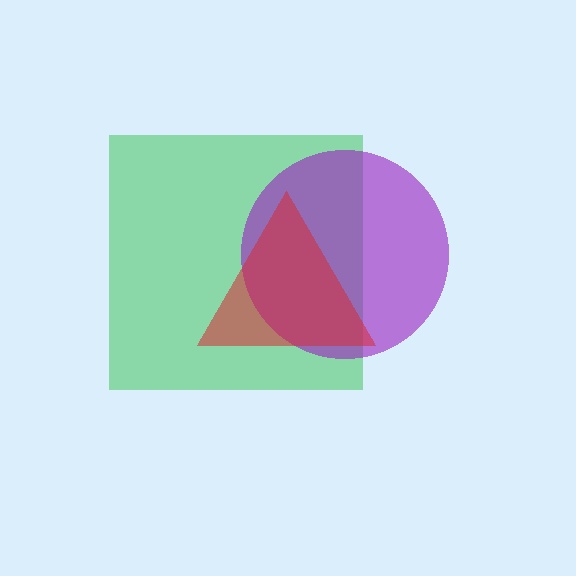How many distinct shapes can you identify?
There are 3 distinct shapes: a green square, a purple circle, a red triangle.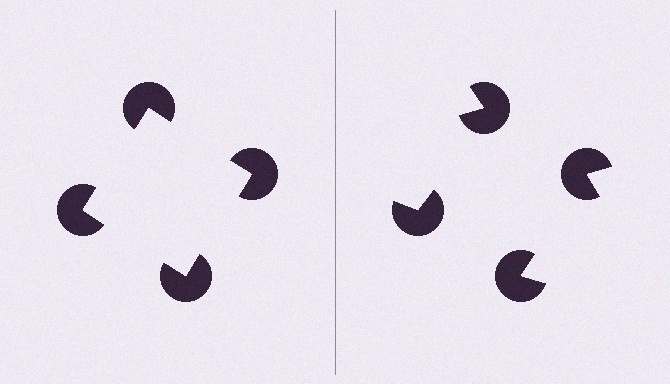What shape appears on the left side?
An illusory square.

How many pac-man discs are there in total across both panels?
8 — 4 on each side.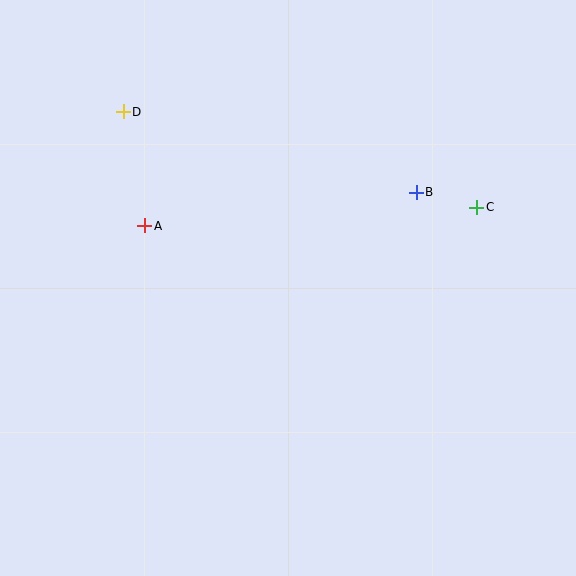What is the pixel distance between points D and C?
The distance between D and C is 366 pixels.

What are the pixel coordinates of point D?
Point D is at (123, 112).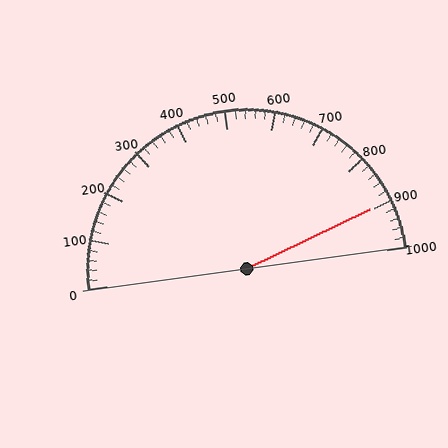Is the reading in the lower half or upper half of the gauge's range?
The reading is in the upper half of the range (0 to 1000).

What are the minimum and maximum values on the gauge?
The gauge ranges from 0 to 1000.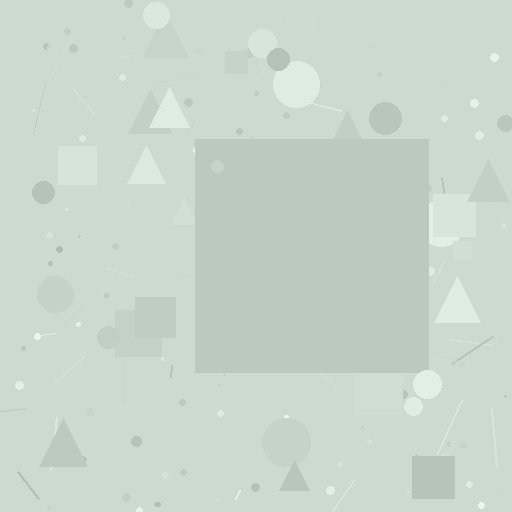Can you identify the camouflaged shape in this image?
The camouflaged shape is a square.